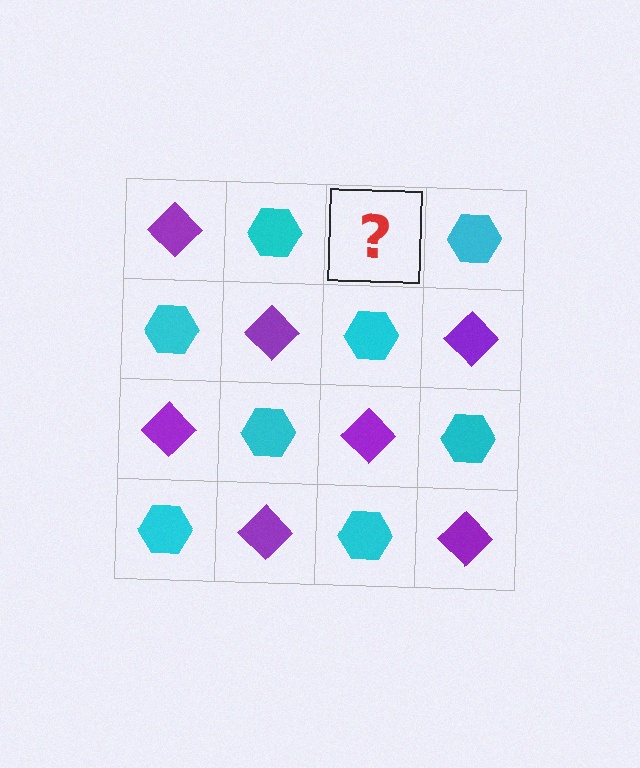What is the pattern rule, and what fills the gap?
The rule is that it alternates purple diamond and cyan hexagon in a checkerboard pattern. The gap should be filled with a purple diamond.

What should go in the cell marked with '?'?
The missing cell should contain a purple diamond.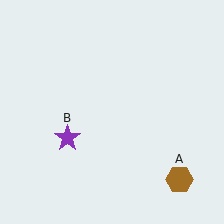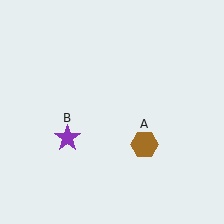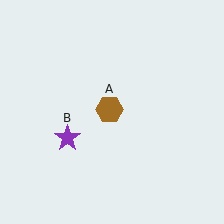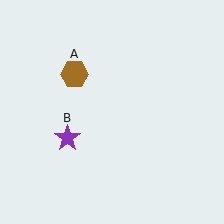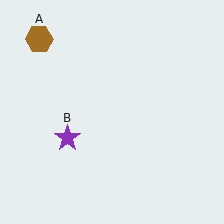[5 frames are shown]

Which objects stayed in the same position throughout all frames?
Purple star (object B) remained stationary.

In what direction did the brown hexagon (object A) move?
The brown hexagon (object A) moved up and to the left.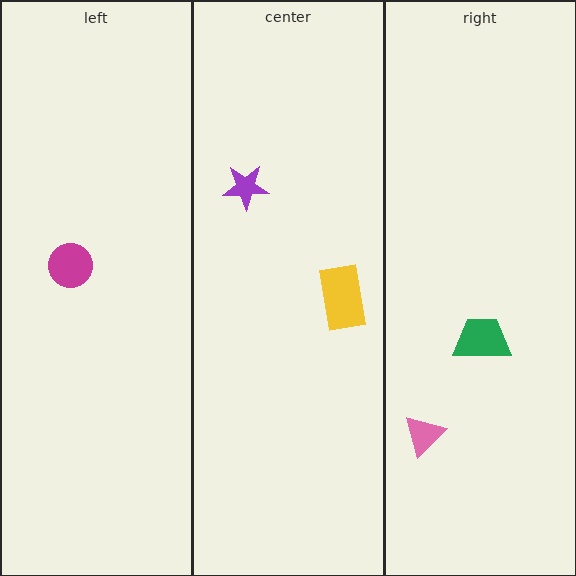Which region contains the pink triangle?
The right region.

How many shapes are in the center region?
2.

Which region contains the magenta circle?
The left region.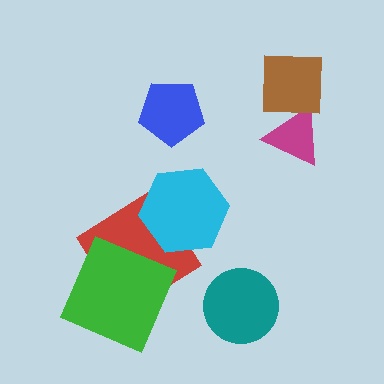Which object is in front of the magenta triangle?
The brown square is in front of the magenta triangle.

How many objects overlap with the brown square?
1 object overlaps with the brown square.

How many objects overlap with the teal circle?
0 objects overlap with the teal circle.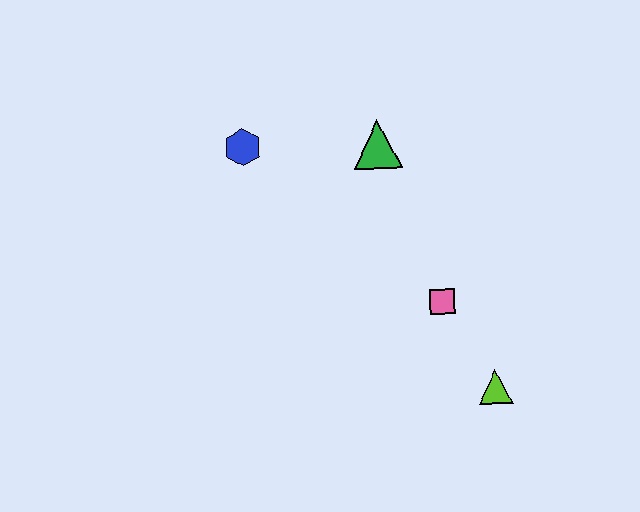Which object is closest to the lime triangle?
The pink square is closest to the lime triangle.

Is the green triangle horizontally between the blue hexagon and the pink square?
Yes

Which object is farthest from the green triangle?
The lime triangle is farthest from the green triangle.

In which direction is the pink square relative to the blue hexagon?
The pink square is to the right of the blue hexagon.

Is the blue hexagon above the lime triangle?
Yes